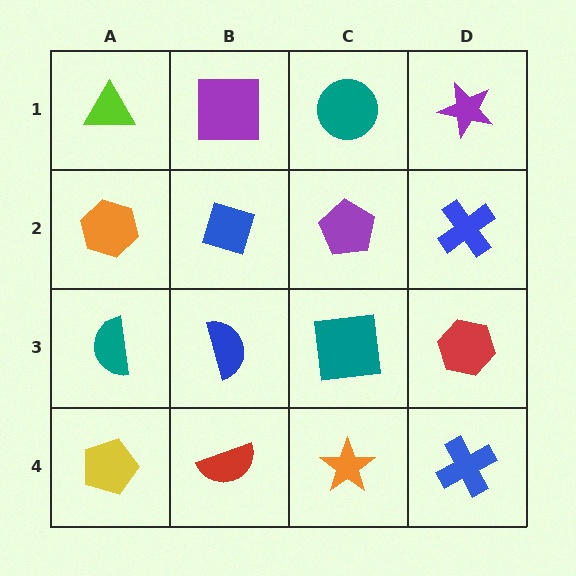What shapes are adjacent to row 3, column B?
A blue diamond (row 2, column B), a red semicircle (row 4, column B), a teal semicircle (row 3, column A), a teal square (row 3, column C).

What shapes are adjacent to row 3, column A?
An orange hexagon (row 2, column A), a yellow pentagon (row 4, column A), a blue semicircle (row 3, column B).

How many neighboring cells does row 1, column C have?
3.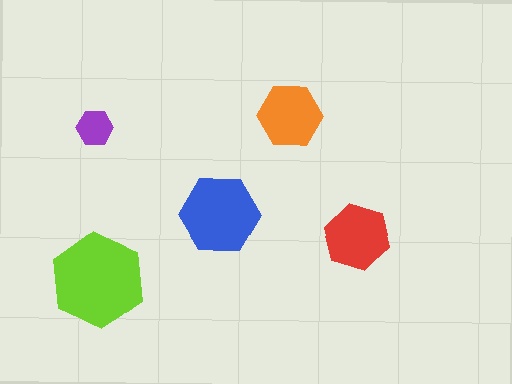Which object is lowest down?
The lime hexagon is bottommost.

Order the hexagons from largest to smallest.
the lime one, the blue one, the red one, the orange one, the purple one.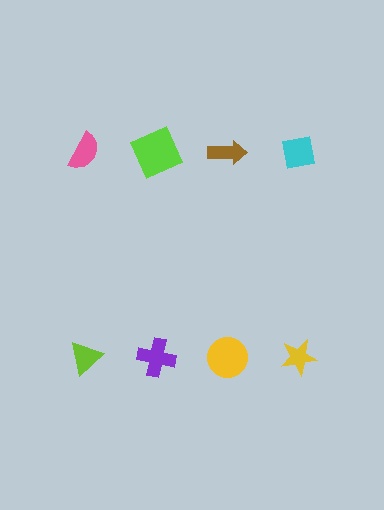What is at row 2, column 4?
A yellow star.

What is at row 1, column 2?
A lime square.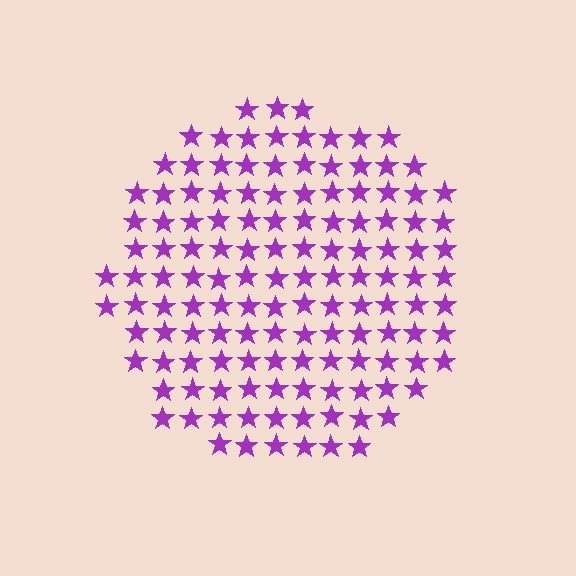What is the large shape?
The large shape is a circle.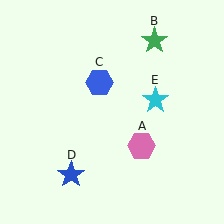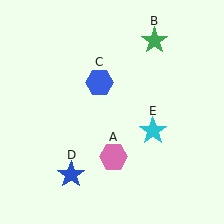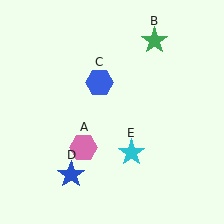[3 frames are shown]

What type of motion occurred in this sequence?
The pink hexagon (object A), cyan star (object E) rotated clockwise around the center of the scene.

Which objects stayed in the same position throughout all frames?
Green star (object B) and blue hexagon (object C) and blue star (object D) remained stationary.